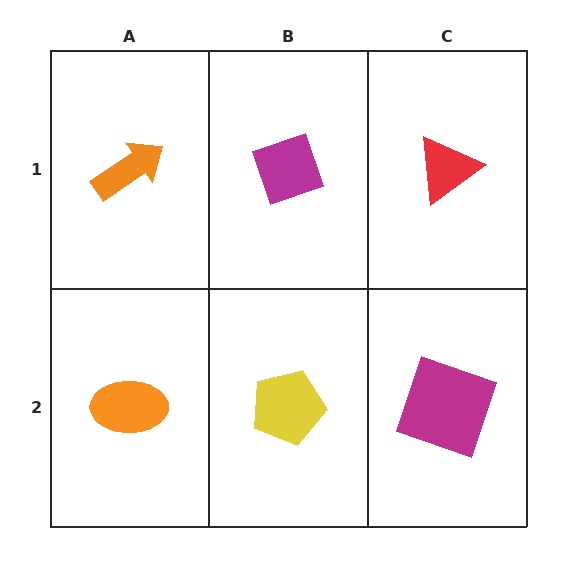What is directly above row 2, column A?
An orange arrow.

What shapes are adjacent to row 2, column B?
A magenta diamond (row 1, column B), an orange ellipse (row 2, column A), a magenta square (row 2, column C).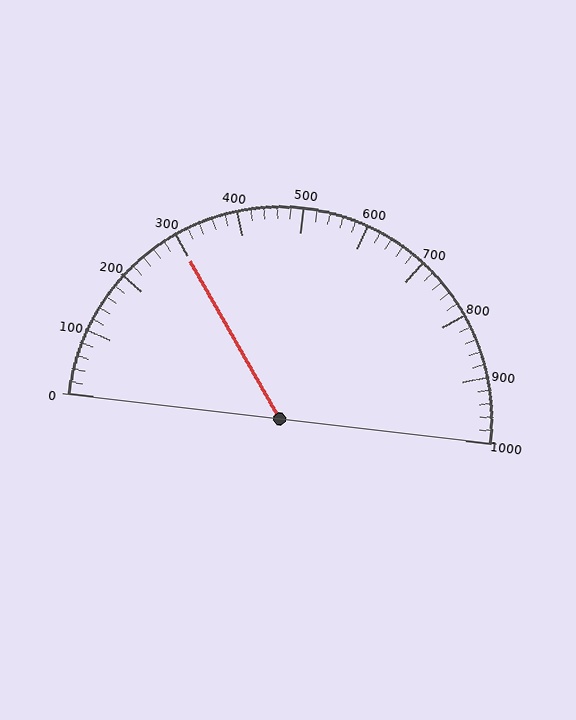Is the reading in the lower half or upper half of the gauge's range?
The reading is in the lower half of the range (0 to 1000).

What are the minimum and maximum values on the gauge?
The gauge ranges from 0 to 1000.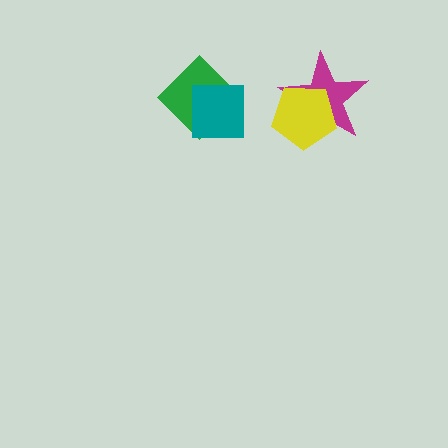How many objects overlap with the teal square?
1 object overlaps with the teal square.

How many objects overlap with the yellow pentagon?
1 object overlaps with the yellow pentagon.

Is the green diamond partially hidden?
Yes, it is partially covered by another shape.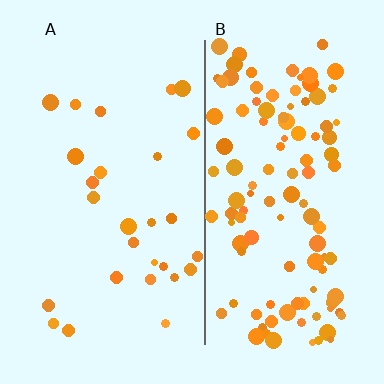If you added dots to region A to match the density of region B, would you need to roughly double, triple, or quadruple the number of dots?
Approximately quadruple.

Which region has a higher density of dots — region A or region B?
B (the right).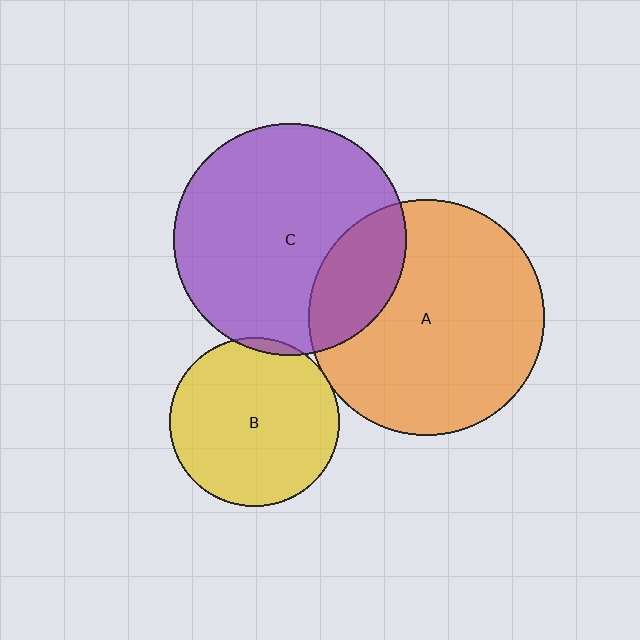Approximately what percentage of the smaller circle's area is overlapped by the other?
Approximately 20%.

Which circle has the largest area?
Circle A (orange).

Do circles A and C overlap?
Yes.